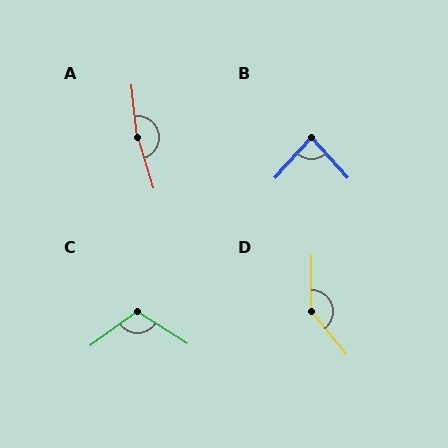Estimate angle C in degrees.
Approximately 112 degrees.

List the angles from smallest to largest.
B (84°), C (112°), D (141°), A (169°).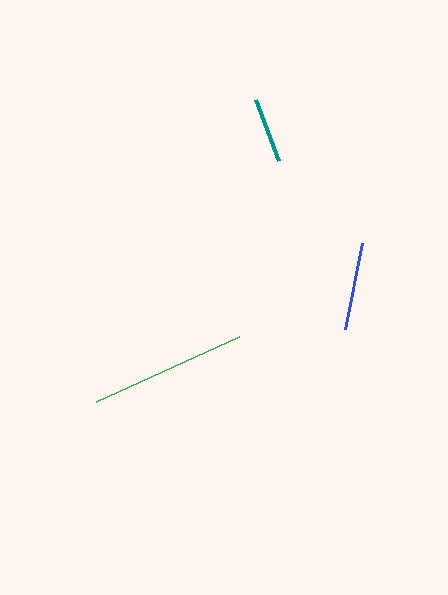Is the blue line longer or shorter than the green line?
The green line is longer than the blue line.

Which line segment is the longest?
The green line is the longest at approximately 158 pixels.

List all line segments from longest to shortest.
From longest to shortest: green, blue, teal.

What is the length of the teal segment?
The teal segment is approximately 66 pixels long.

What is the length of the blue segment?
The blue segment is approximately 88 pixels long.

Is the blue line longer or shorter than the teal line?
The blue line is longer than the teal line.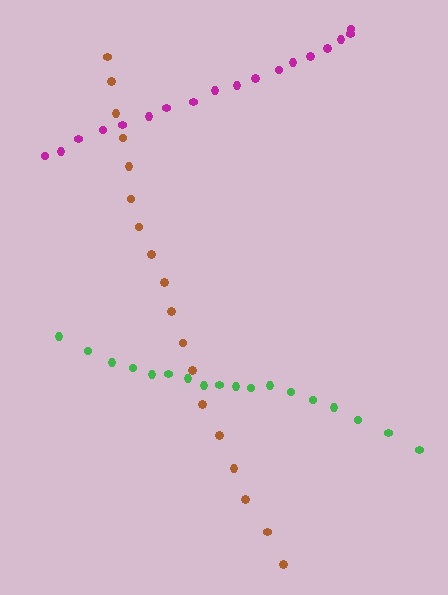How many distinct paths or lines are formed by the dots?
There are 3 distinct paths.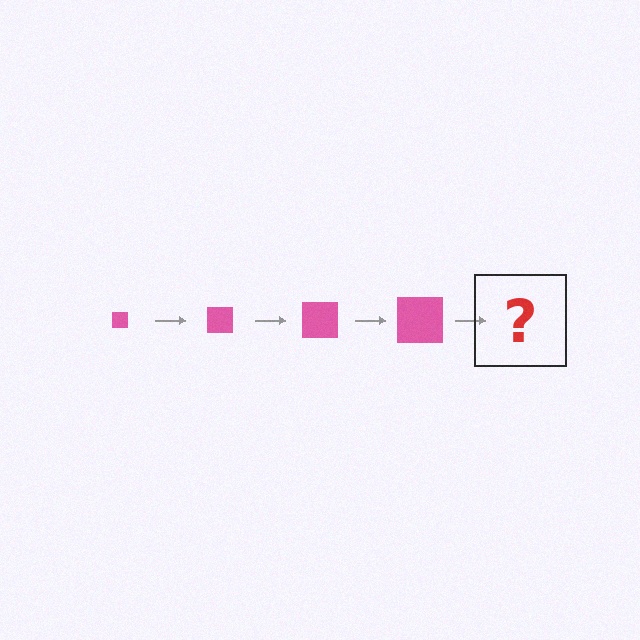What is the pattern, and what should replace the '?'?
The pattern is that the square gets progressively larger each step. The '?' should be a pink square, larger than the previous one.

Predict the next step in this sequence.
The next step is a pink square, larger than the previous one.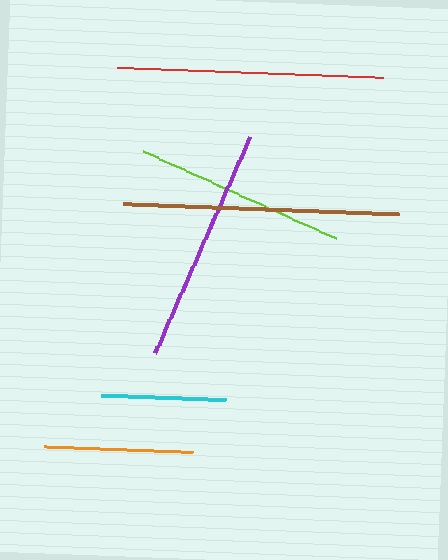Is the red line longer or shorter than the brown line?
The brown line is longer than the red line.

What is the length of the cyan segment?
The cyan segment is approximately 125 pixels long.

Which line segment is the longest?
The brown line is the longest at approximately 277 pixels.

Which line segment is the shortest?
The cyan line is the shortest at approximately 125 pixels.